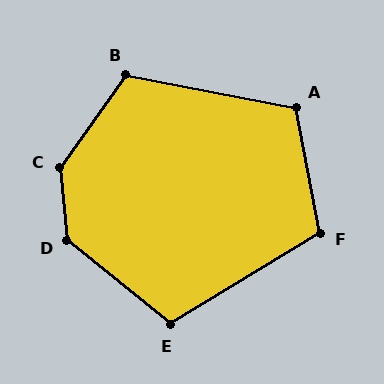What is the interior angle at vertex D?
Approximately 134 degrees (obtuse).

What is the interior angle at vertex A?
Approximately 111 degrees (obtuse).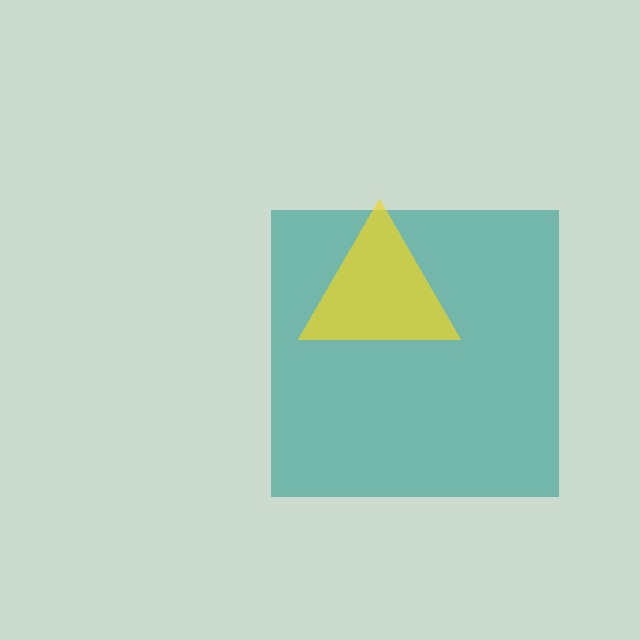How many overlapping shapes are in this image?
There are 2 overlapping shapes in the image.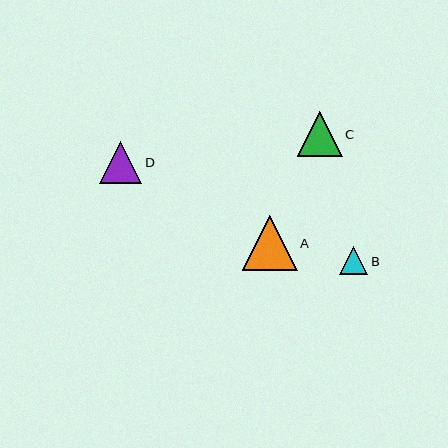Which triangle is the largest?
Triangle A is the largest with a size of approximately 55 pixels.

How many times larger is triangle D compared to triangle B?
Triangle D is approximately 1.5 times the size of triangle B.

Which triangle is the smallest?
Triangle B is the smallest with a size of approximately 28 pixels.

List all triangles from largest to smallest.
From largest to smallest: A, C, D, B.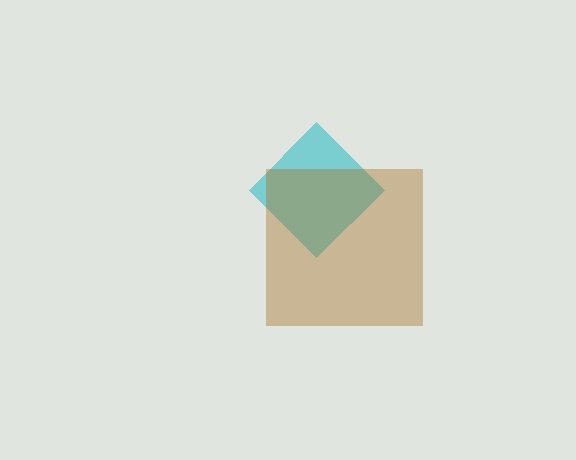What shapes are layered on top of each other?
The layered shapes are: a cyan diamond, a brown square.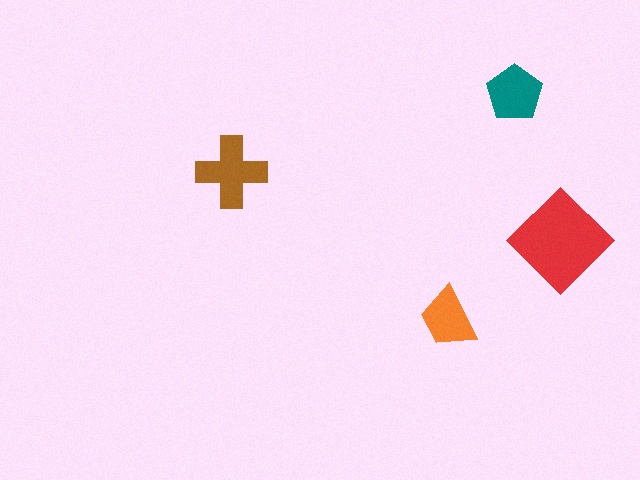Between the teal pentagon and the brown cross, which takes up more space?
The brown cross.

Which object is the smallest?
The orange trapezoid.